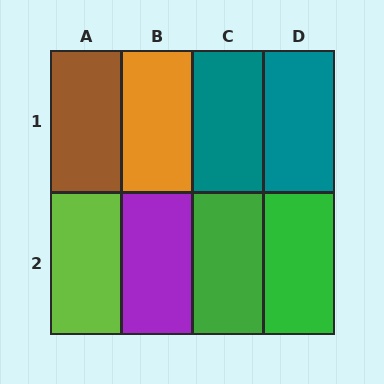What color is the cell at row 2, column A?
Lime.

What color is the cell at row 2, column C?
Green.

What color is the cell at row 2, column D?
Green.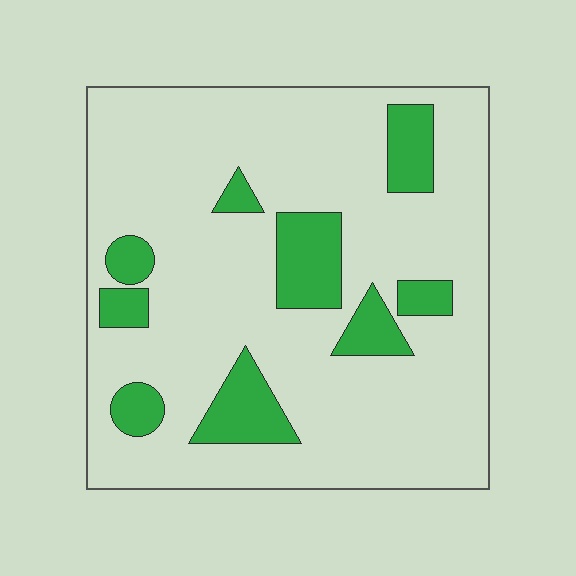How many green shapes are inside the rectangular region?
9.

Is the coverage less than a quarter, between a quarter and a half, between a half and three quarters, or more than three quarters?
Less than a quarter.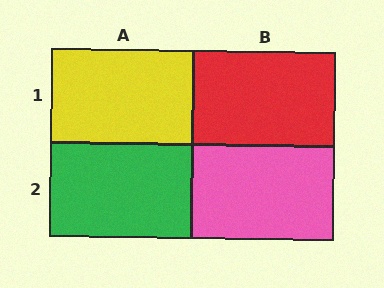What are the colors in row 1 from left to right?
Yellow, red.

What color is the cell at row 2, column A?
Green.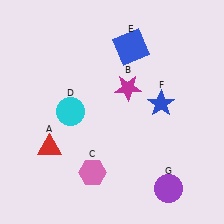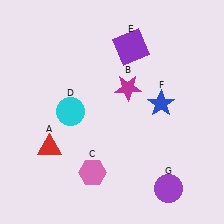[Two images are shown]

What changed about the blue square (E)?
In Image 1, E is blue. In Image 2, it changed to purple.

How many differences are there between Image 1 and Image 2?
There is 1 difference between the two images.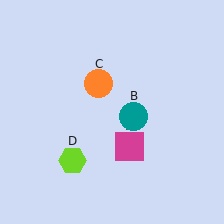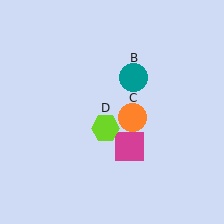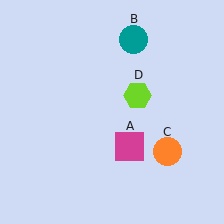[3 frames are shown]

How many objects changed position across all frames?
3 objects changed position: teal circle (object B), orange circle (object C), lime hexagon (object D).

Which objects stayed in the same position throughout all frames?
Magenta square (object A) remained stationary.